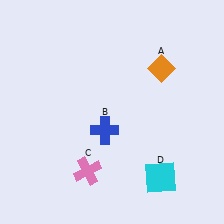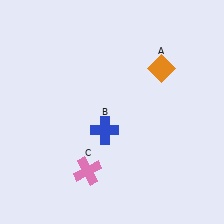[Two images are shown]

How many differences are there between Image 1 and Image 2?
There is 1 difference between the two images.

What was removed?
The cyan square (D) was removed in Image 2.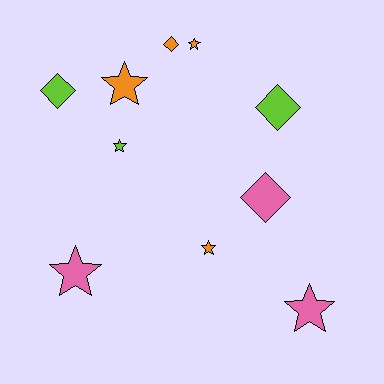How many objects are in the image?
There are 10 objects.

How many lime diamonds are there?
There are 2 lime diamonds.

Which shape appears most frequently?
Star, with 6 objects.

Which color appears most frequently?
Orange, with 4 objects.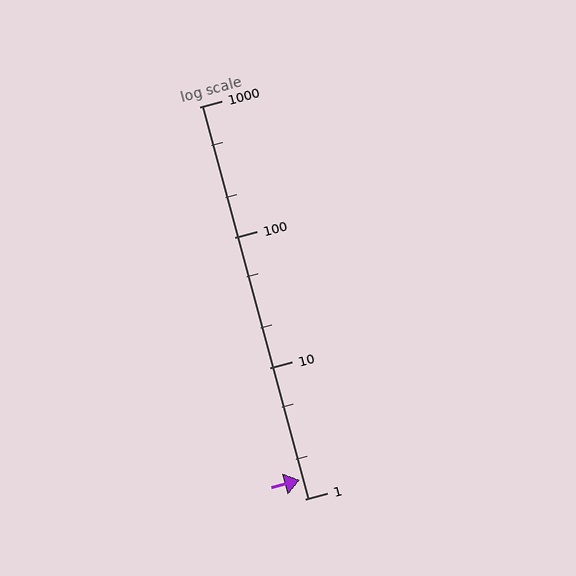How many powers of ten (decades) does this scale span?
The scale spans 3 decades, from 1 to 1000.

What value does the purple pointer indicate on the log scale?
The pointer indicates approximately 1.4.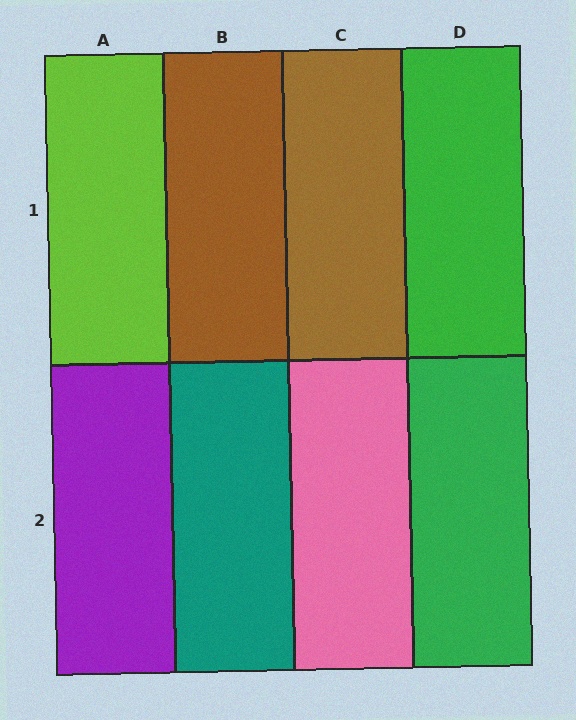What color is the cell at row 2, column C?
Pink.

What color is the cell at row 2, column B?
Teal.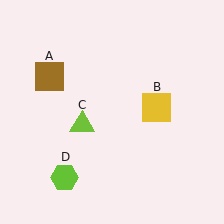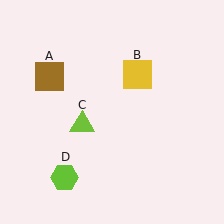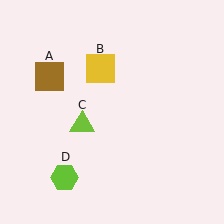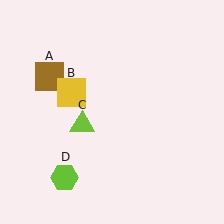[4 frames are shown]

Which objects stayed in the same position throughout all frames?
Brown square (object A) and lime triangle (object C) and lime hexagon (object D) remained stationary.